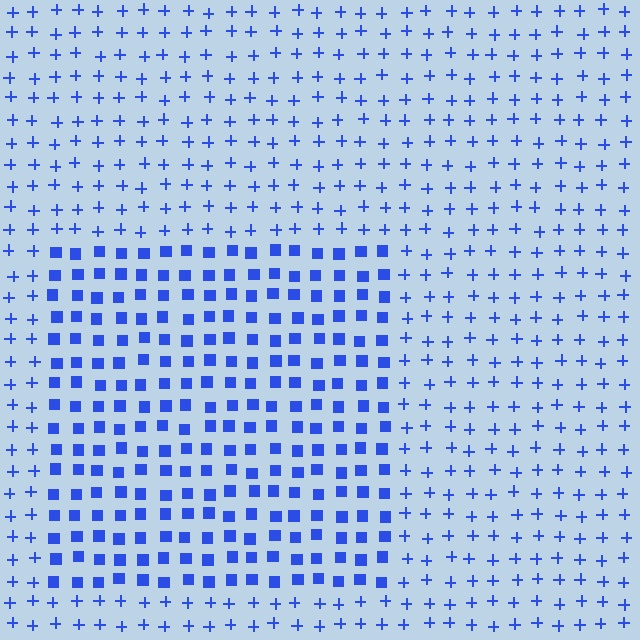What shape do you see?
I see a rectangle.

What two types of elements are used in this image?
The image uses squares inside the rectangle region and plus signs outside it.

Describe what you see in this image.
The image is filled with small blue elements arranged in a uniform grid. A rectangle-shaped region contains squares, while the surrounding area contains plus signs. The boundary is defined purely by the change in element shape.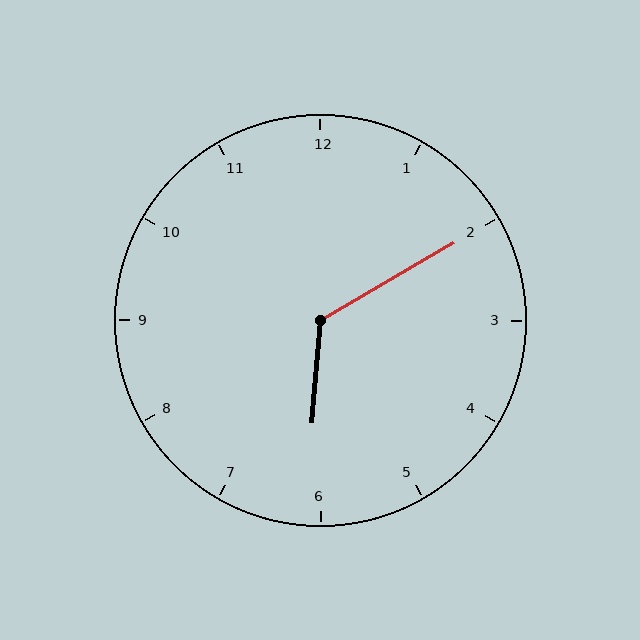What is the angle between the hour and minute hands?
Approximately 125 degrees.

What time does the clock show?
6:10.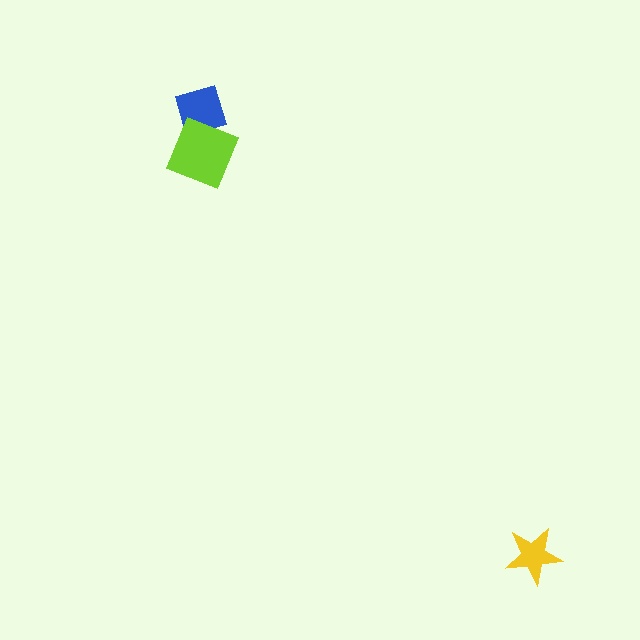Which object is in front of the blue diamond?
The lime diamond is in front of the blue diamond.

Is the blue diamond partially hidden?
Yes, it is partially covered by another shape.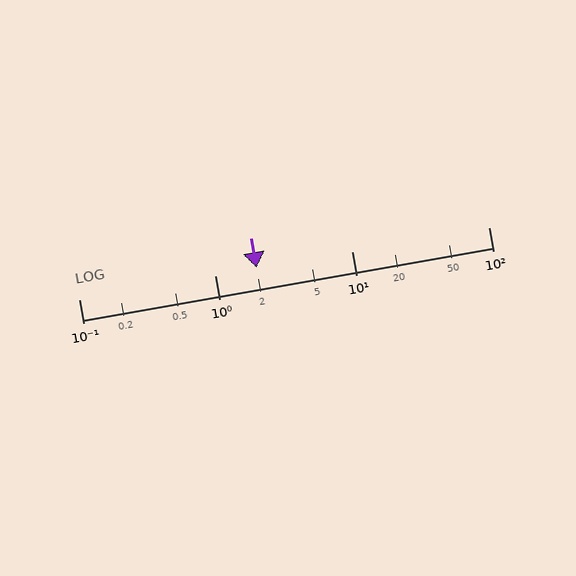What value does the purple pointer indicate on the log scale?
The pointer indicates approximately 2.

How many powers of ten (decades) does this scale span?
The scale spans 3 decades, from 0.1 to 100.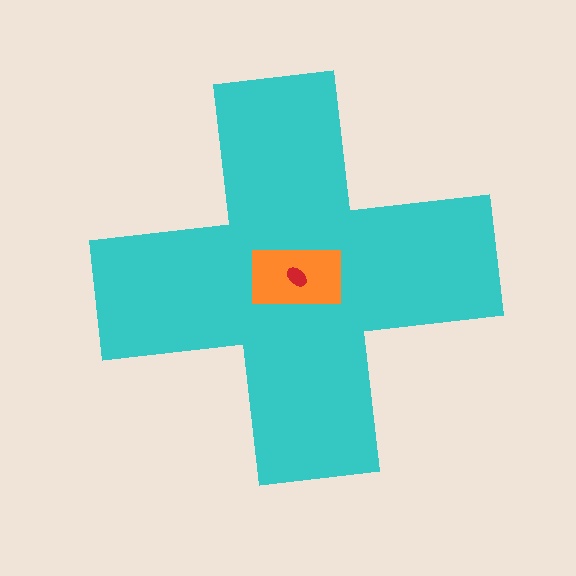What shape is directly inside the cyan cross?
The orange rectangle.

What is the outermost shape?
The cyan cross.